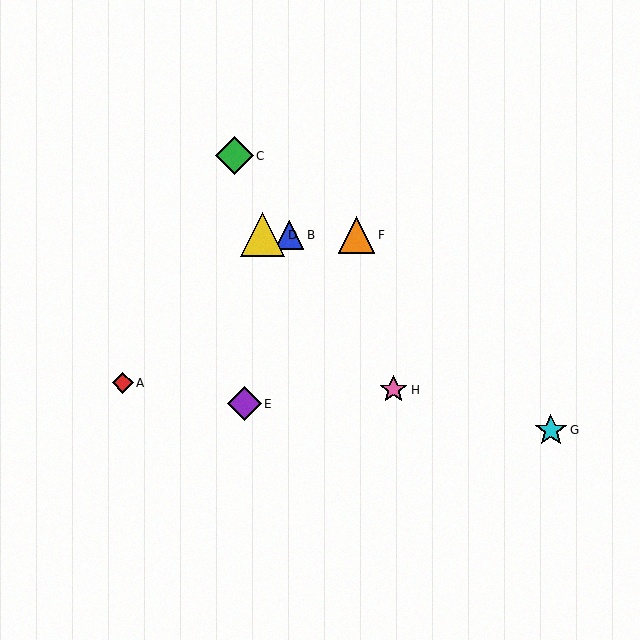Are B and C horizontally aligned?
No, B is at y≈235 and C is at y≈156.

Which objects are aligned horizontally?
Objects B, D, F are aligned horizontally.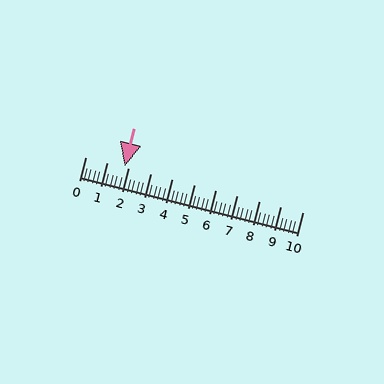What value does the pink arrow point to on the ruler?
The pink arrow points to approximately 1.8.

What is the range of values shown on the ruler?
The ruler shows values from 0 to 10.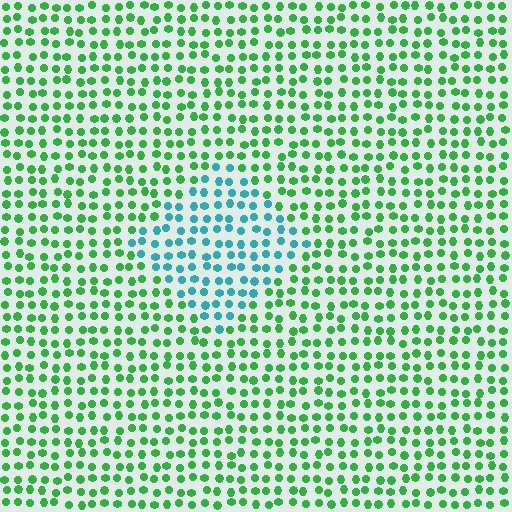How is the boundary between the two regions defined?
The boundary is defined purely by a slight shift in hue (about 55 degrees). Spacing, size, and orientation are identical on both sides.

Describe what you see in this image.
The image is filled with small green elements in a uniform arrangement. A diamond-shaped region is visible where the elements are tinted to a slightly different hue, forming a subtle color boundary.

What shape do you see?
I see a diamond.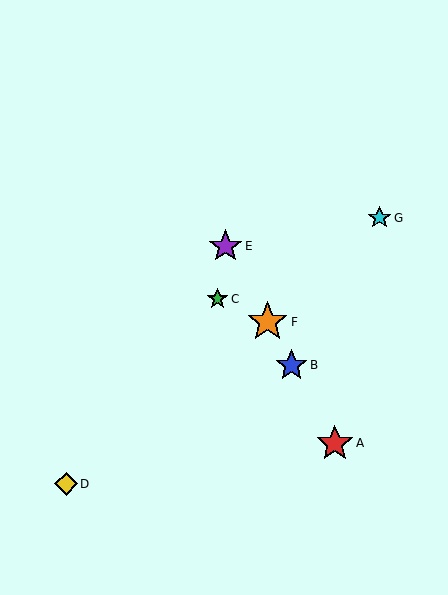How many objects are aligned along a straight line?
4 objects (A, B, E, F) are aligned along a straight line.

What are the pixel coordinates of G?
Object G is at (380, 218).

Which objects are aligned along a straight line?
Objects A, B, E, F are aligned along a straight line.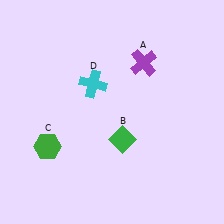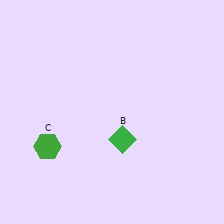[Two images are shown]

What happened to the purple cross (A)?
The purple cross (A) was removed in Image 2. It was in the top-right area of Image 1.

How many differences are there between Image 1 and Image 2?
There are 2 differences between the two images.